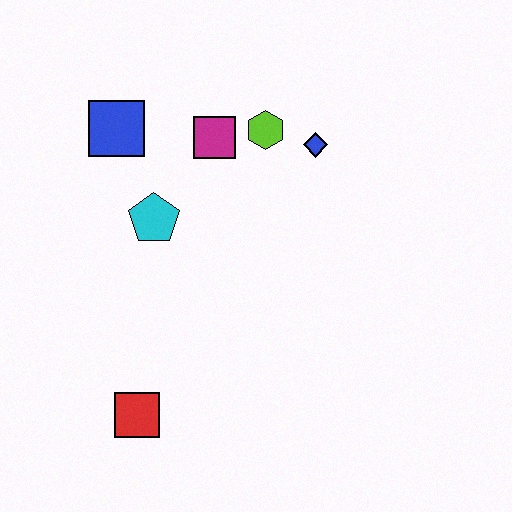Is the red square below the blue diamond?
Yes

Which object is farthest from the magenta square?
The red square is farthest from the magenta square.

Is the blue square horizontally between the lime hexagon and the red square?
No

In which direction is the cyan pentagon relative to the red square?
The cyan pentagon is above the red square.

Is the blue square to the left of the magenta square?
Yes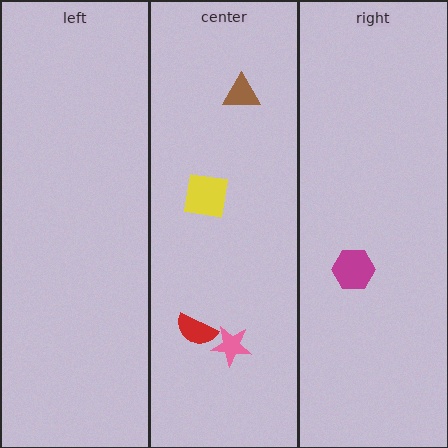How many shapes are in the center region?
4.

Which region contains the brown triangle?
The center region.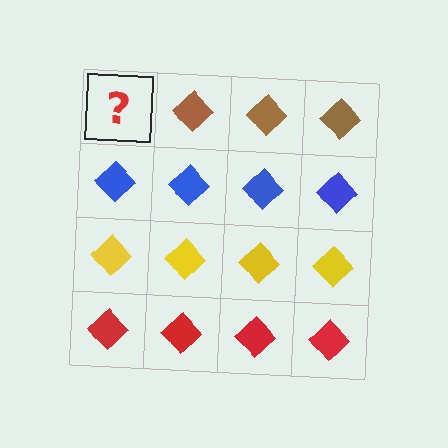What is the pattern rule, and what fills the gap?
The rule is that each row has a consistent color. The gap should be filled with a brown diamond.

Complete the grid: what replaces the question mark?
The question mark should be replaced with a brown diamond.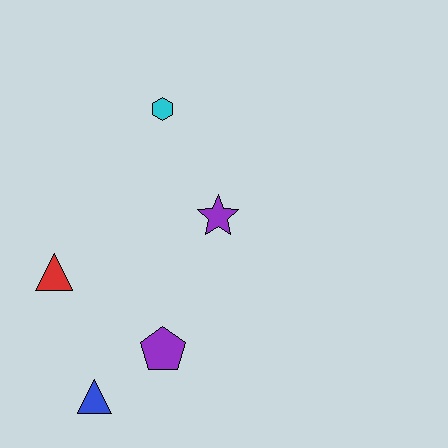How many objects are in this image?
There are 5 objects.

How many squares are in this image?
There are no squares.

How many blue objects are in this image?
There is 1 blue object.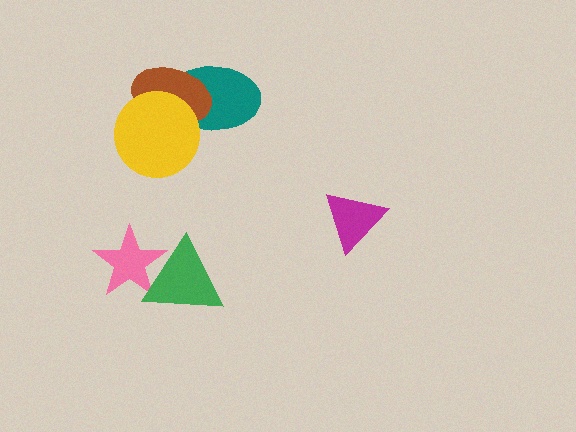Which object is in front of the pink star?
The green triangle is in front of the pink star.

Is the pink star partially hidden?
Yes, it is partially covered by another shape.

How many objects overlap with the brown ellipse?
2 objects overlap with the brown ellipse.